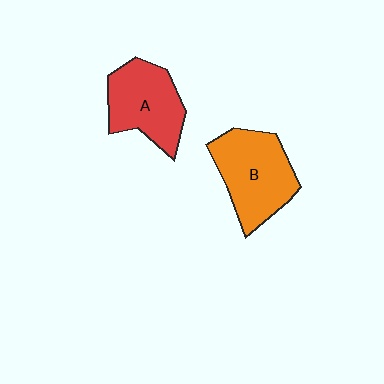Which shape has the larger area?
Shape B (orange).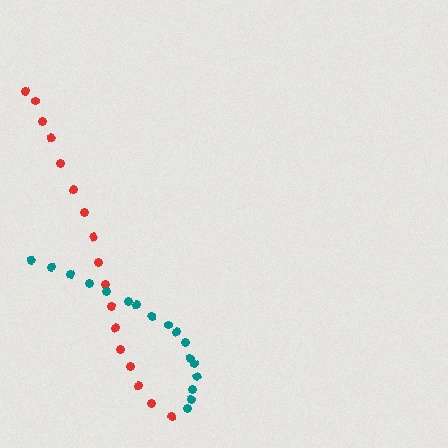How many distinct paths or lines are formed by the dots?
There are 2 distinct paths.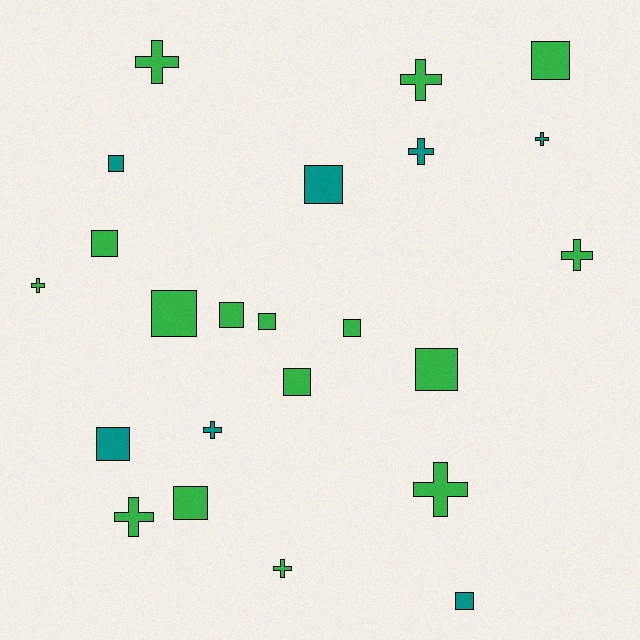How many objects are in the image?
There are 23 objects.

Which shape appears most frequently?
Square, with 13 objects.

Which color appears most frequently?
Green, with 16 objects.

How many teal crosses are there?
There are 3 teal crosses.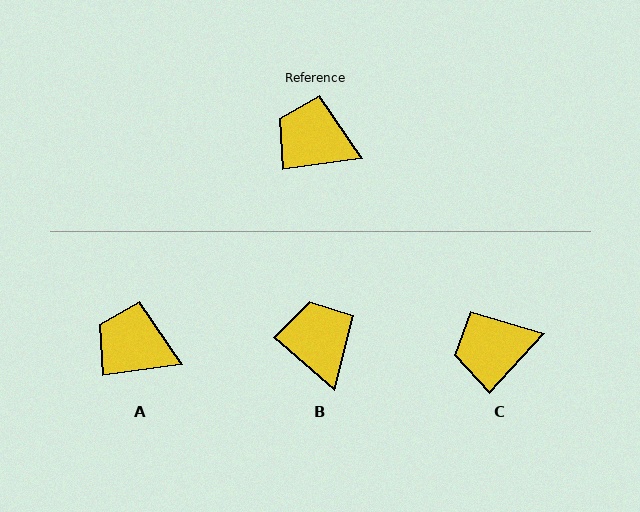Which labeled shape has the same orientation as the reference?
A.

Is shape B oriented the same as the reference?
No, it is off by about 48 degrees.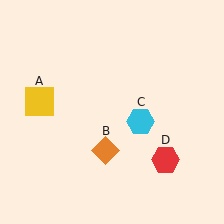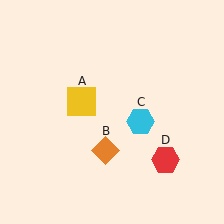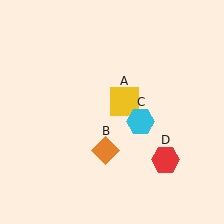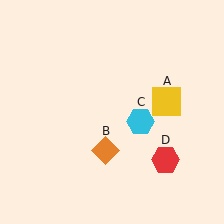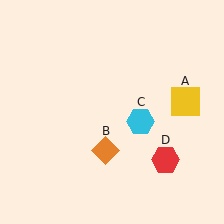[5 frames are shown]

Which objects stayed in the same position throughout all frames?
Orange diamond (object B) and cyan hexagon (object C) and red hexagon (object D) remained stationary.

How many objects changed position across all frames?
1 object changed position: yellow square (object A).